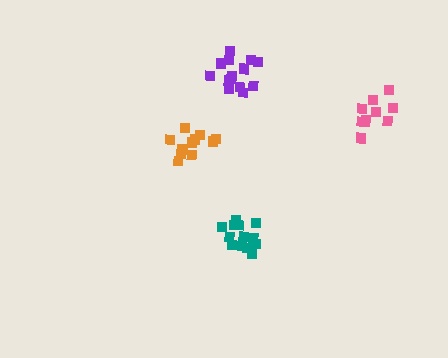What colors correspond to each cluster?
The clusters are colored: purple, orange, teal, pink.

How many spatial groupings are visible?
There are 4 spatial groupings.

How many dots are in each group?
Group 1: 14 dots, Group 2: 11 dots, Group 3: 13 dots, Group 4: 10 dots (48 total).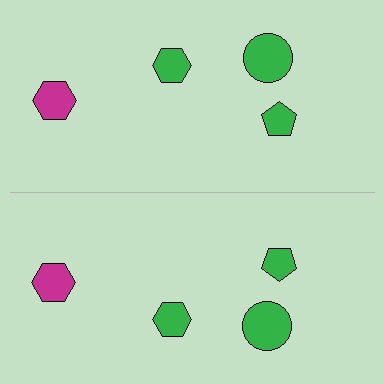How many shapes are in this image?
There are 8 shapes in this image.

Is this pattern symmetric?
Yes, this pattern has bilateral (reflection) symmetry.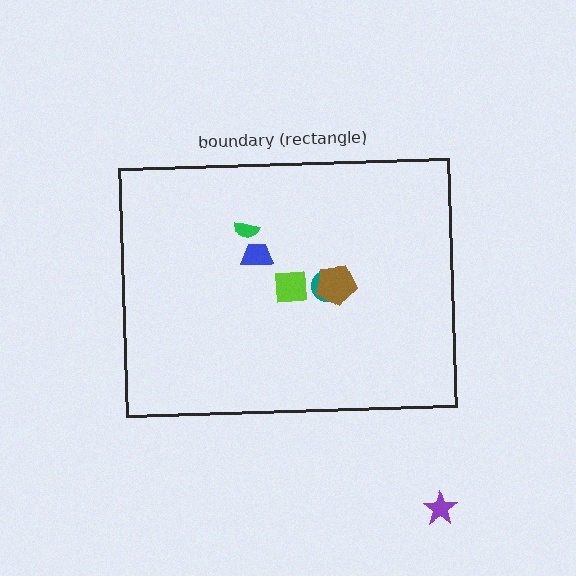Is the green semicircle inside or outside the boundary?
Inside.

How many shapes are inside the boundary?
5 inside, 1 outside.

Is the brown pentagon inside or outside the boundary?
Inside.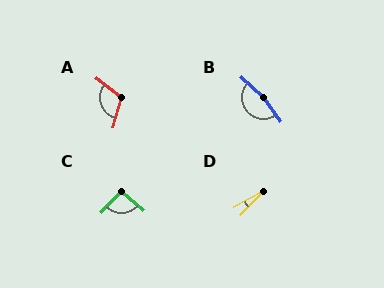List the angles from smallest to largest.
D (16°), C (93°), A (113°), B (166°).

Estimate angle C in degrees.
Approximately 93 degrees.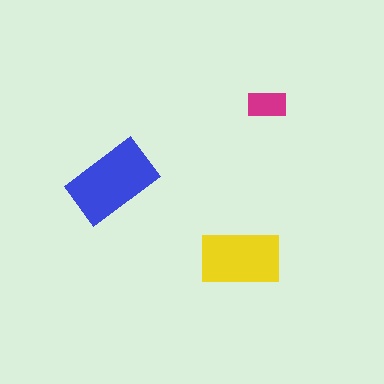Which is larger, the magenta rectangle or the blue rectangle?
The blue one.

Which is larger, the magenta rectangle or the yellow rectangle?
The yellow one.